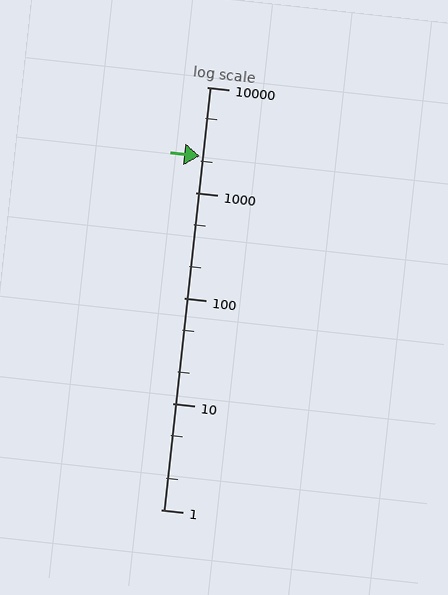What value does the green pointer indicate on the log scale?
The pointer indicates approximately 2200.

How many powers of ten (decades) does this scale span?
The scale spans 4 decades, from 1 to 10000.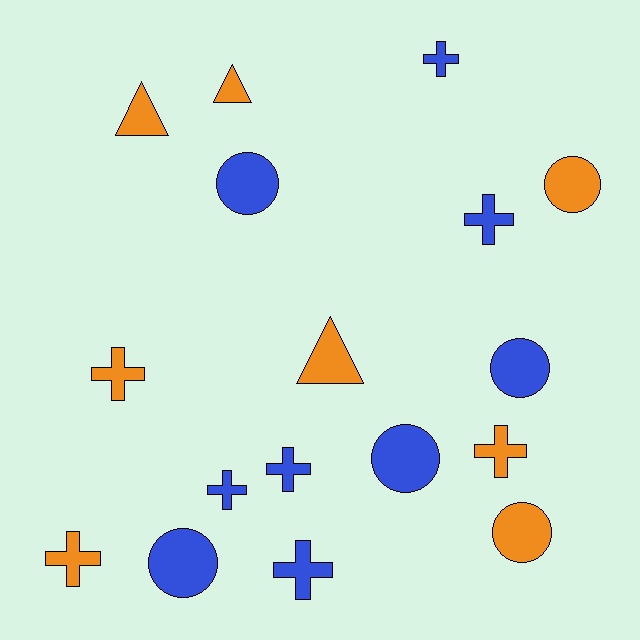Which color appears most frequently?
Blue, with 9 objects.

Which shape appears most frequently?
Cross, with 8 objects.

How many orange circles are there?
There are 2 orange circles.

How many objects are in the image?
There are 17 objects.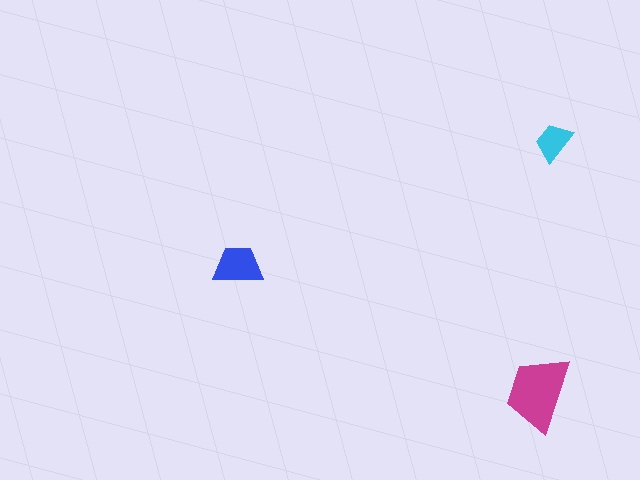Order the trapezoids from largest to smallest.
the magenta one, the blue one, the cyan one.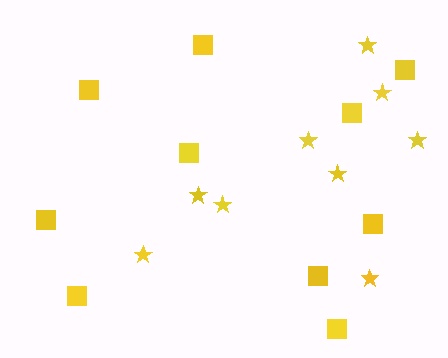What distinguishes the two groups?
There are 2 groups: one group of stars (9) and one group of squares (10).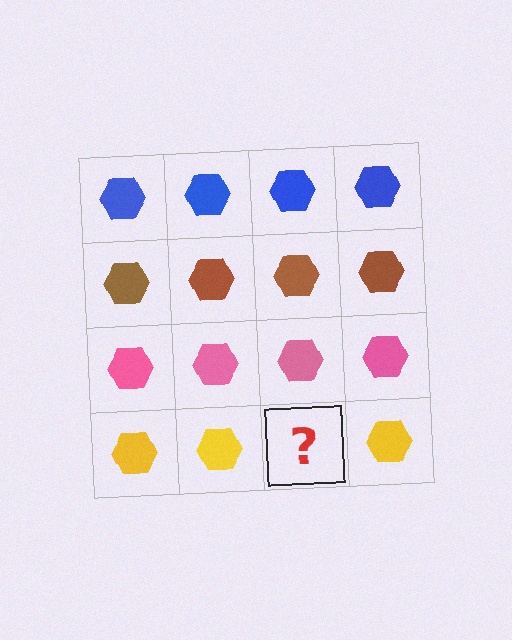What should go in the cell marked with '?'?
The missing cell should contain a yellow hexagon.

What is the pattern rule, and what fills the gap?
The rule is that each row has a consistent color. The gap should be filled with a yellow hexagon.